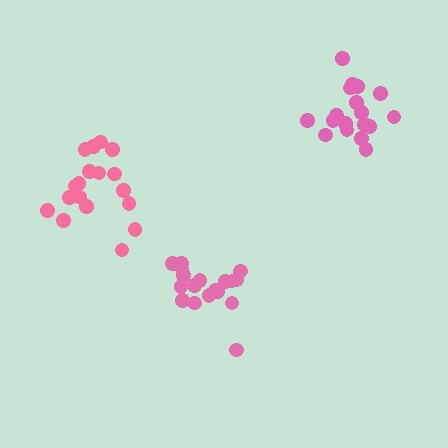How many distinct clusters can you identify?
There are 3 distinct clusters.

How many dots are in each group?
Group 1: 18 dots, Group 2: 18 dots, Group 3: 18 dots (54 total).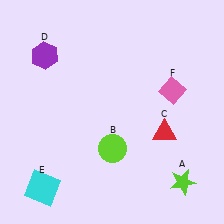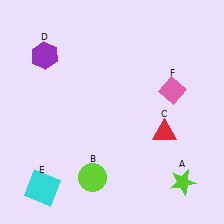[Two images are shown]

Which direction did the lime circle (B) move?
The lime circle (B) moved down.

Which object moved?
The lime circle (B) moved down.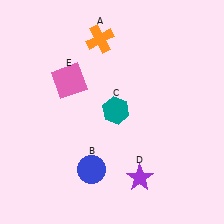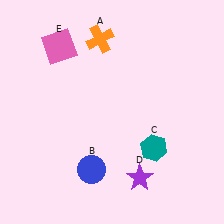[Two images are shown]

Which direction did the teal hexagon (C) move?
The teal hexagon (C) moved right.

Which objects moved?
The objects that moved are: the teal hexagon (C), the pink square (E).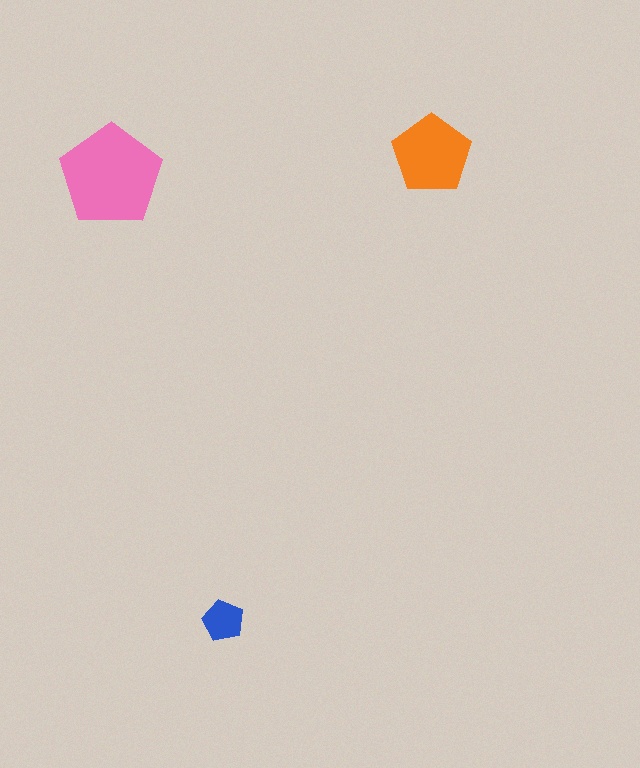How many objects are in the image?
There are 3 objects in the image.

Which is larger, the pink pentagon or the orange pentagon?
The pink one.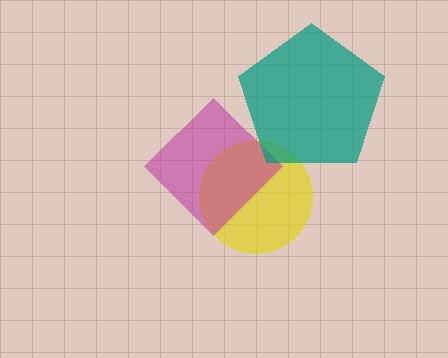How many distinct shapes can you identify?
There are 3 distinct shapes: a yellow circle, a magenta diamond, a teal pentagon.